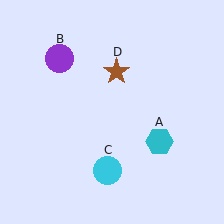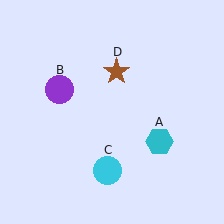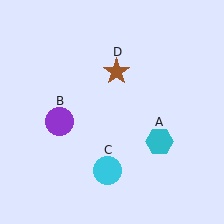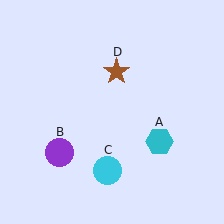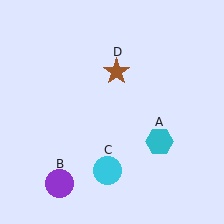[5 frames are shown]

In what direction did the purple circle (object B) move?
The purple circle (object B) moved down.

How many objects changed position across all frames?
1 object changed position: purple circle (object B).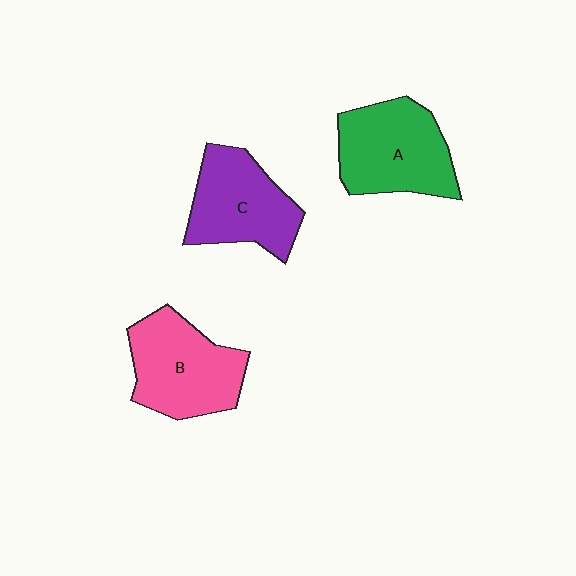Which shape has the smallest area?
Shape C (purple).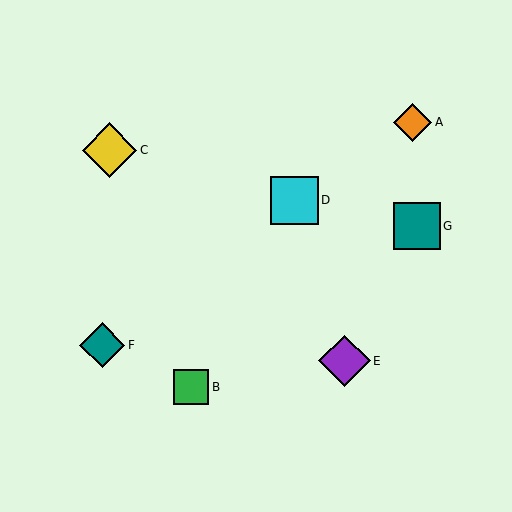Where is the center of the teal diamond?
The center of the teal diamond is at (102, 345).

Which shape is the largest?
The yellow diamond (labeled C) is the largest.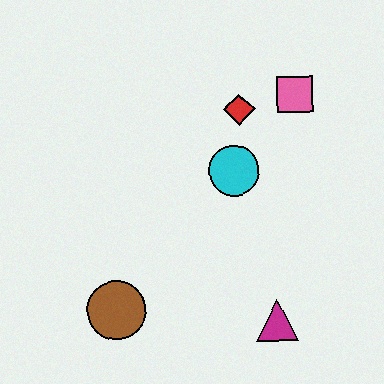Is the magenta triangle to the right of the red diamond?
Yes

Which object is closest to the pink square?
The red diamond is closest to the pink square.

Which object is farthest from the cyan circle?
The brown circle is farthest from the cyan circle.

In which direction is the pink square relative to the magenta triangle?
The pink square is above the magenta triangle.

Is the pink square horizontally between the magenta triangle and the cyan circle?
No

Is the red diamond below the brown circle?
No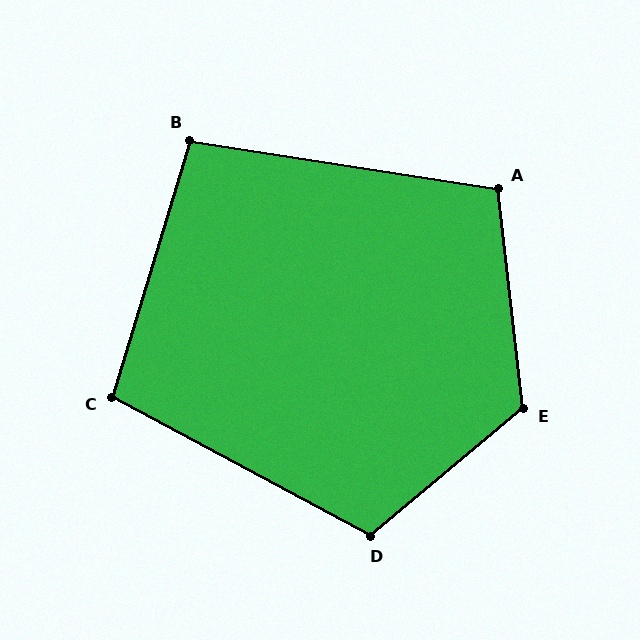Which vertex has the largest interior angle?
E, at approximately 123 degrees.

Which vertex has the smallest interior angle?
B, at approximately 98 degrees.